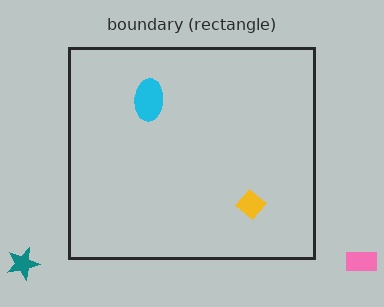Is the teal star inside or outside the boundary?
Outside.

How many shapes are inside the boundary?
2 inside, 2 outside.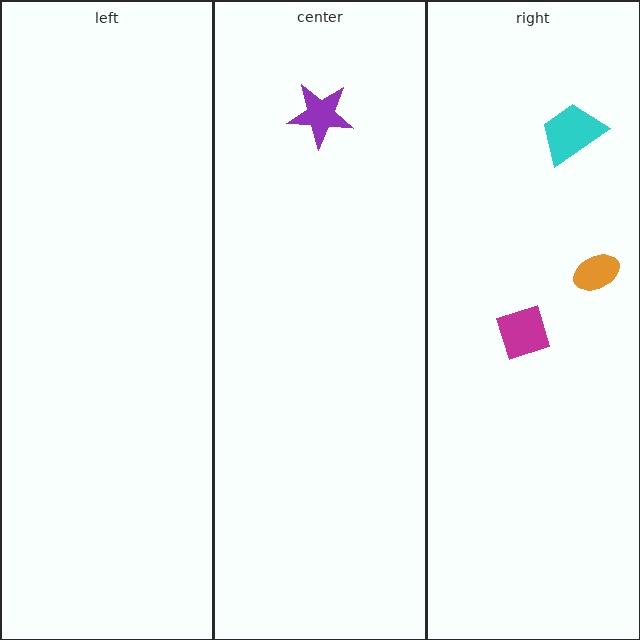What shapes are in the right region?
The cyan trapezoid, the orange ellipse, the magenta diamond.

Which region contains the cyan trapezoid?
The right region.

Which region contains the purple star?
The center region.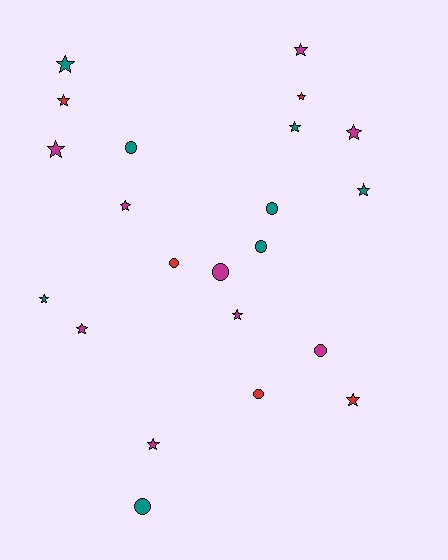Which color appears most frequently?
Magenta, with 9 objects.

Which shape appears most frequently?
Star, with 14 objects.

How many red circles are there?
There are 2 red circles.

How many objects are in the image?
There are 22 objects.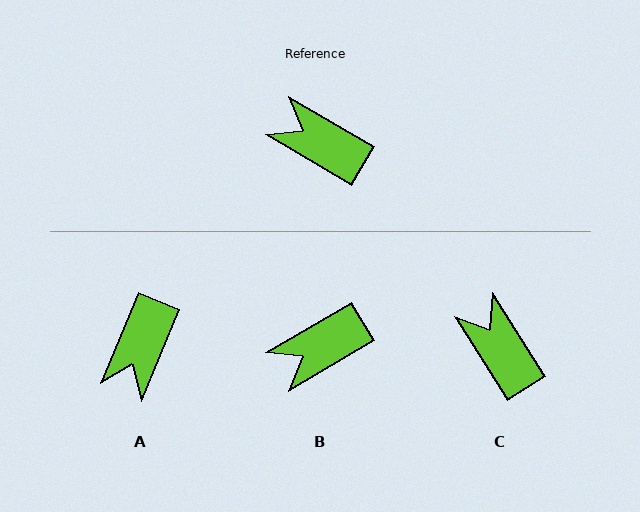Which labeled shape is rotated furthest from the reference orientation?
A, about 98 degrees away.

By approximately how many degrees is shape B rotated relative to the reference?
Approximately 61 degrees counter-clockwise.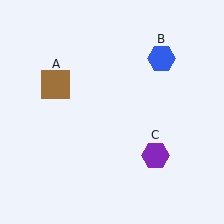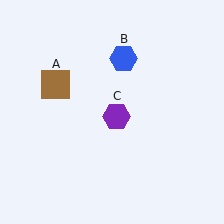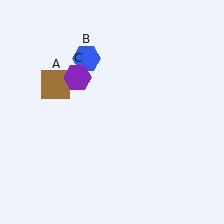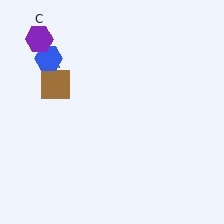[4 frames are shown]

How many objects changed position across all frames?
2 objects changed position: blue hexagon (object B), purple hexagon (object C).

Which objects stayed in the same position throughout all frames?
Brown square (object A) remained stationary.